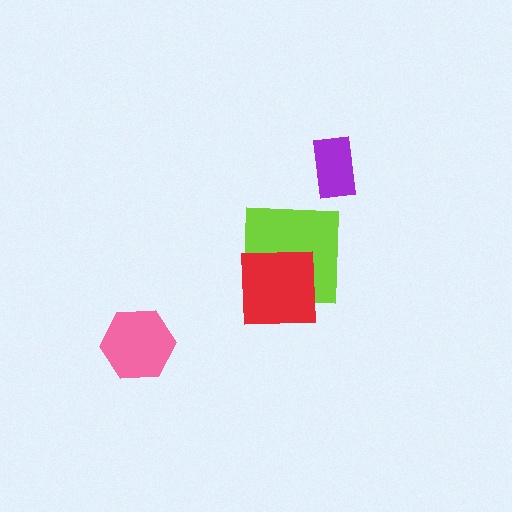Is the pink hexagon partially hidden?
No, no other shape covers it.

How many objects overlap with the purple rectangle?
0 objects overlap with the purple rectangle.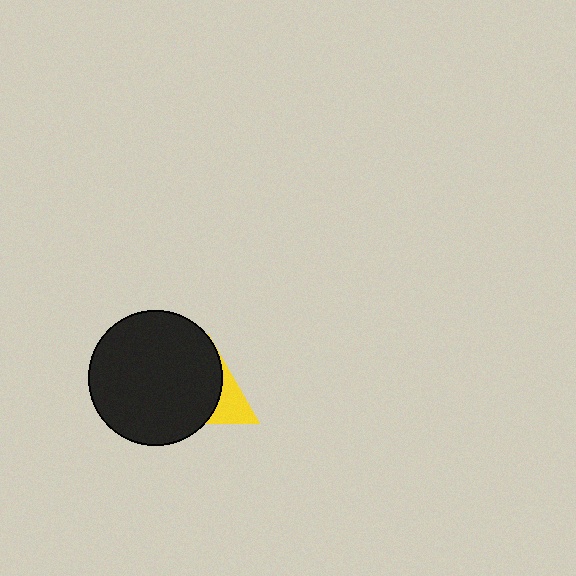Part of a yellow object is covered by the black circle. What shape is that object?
It is a triangle.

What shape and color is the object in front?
The object in front is a black circle.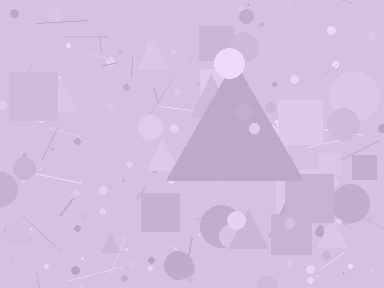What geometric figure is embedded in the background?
A triangle is embedded in the background.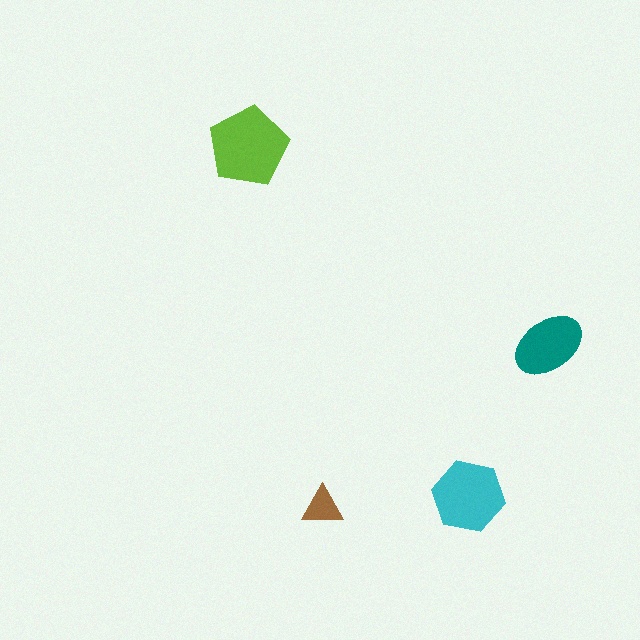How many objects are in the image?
There are 4 objects in the image.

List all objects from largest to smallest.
The lime pentagon, the cyan hexagon, the teal ellipse, the brown triangle.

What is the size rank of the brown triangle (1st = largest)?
4th.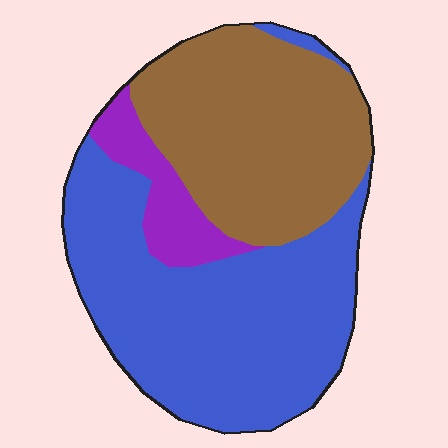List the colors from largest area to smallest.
From largest to smallest: blue, brown, purple.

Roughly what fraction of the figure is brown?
Brown takes up about three eighths (3/8) of the figure.